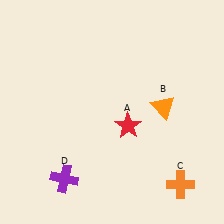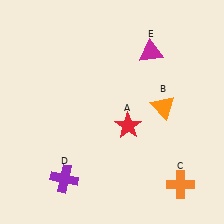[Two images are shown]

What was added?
A magenta triangle (E) was added in Image 2.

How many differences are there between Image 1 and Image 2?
There is 1 difference between the two images.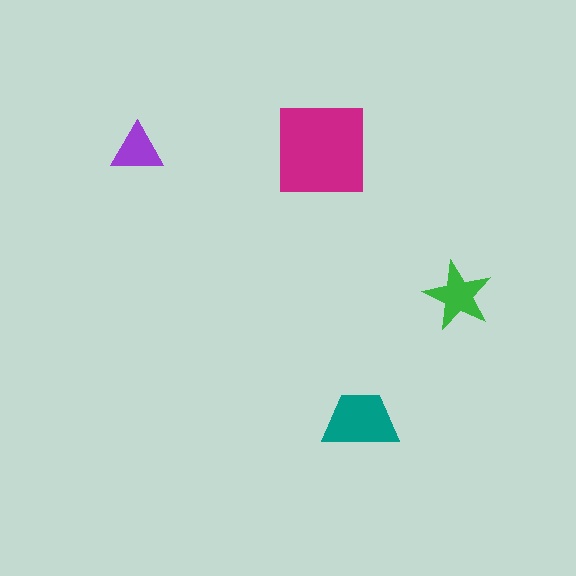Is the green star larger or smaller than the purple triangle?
Larger.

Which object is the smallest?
The purple triangle.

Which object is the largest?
The magenta square.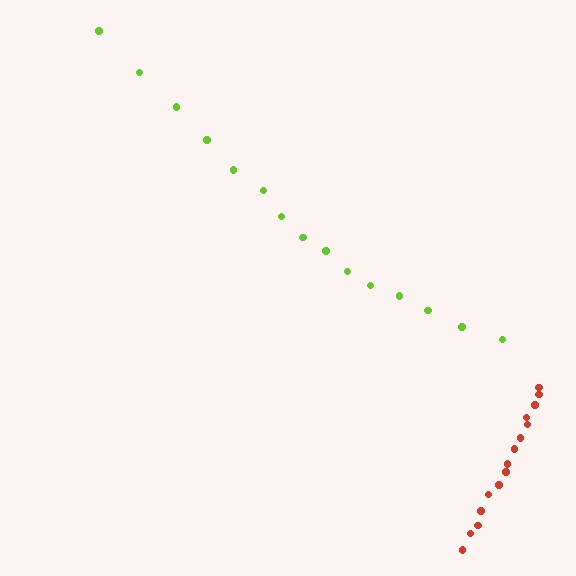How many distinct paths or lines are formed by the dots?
There are 2 distinct paths.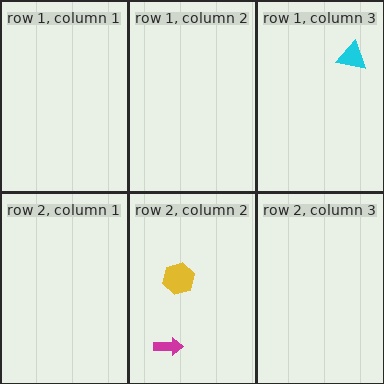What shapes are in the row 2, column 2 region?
The yellow hexagon, the magenta arrow.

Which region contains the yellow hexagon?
The row 2, column 2 region.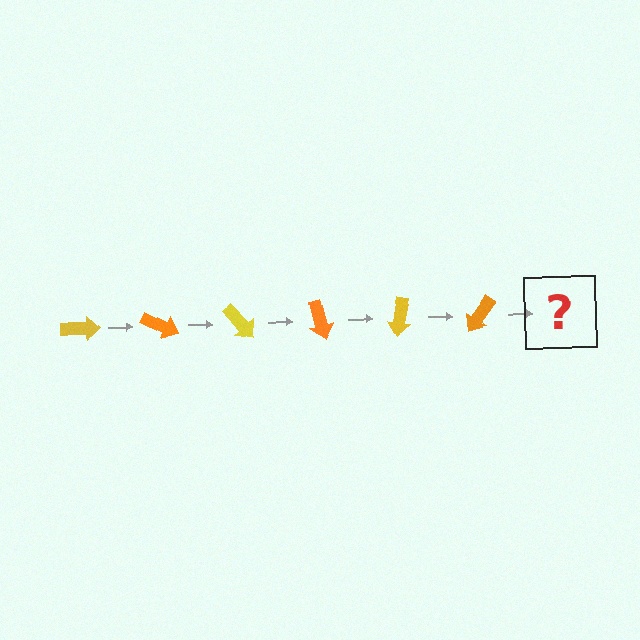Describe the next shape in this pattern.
It should be a yellow arrow, rotated 150 degrees from the start.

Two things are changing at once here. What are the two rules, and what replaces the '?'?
The two rules are that it rotates 25 degrees each step and the color cycles through yellow and orange. The '?' should be a yellow arrow, rotated 150 degrees from the start.